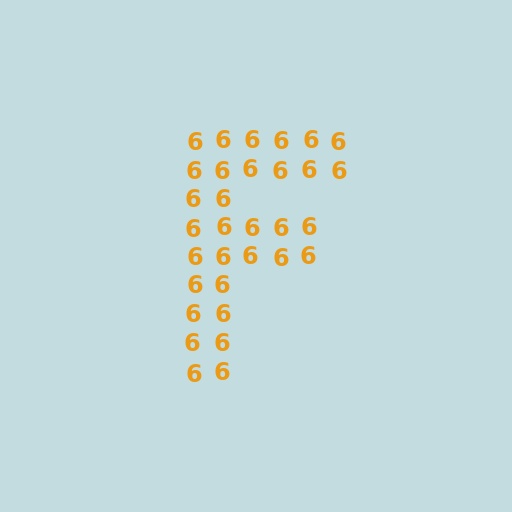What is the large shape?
The large shape is the letter F.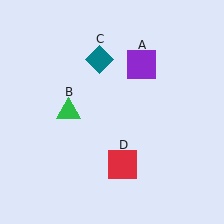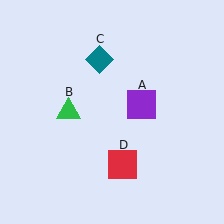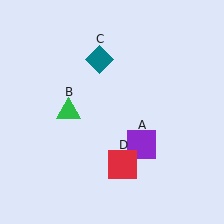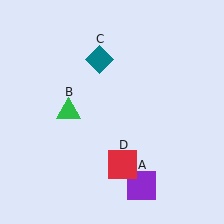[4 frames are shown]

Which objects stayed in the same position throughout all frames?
Green triangle (object B) and teal diamond (object C) and red square (object D) remained stationary.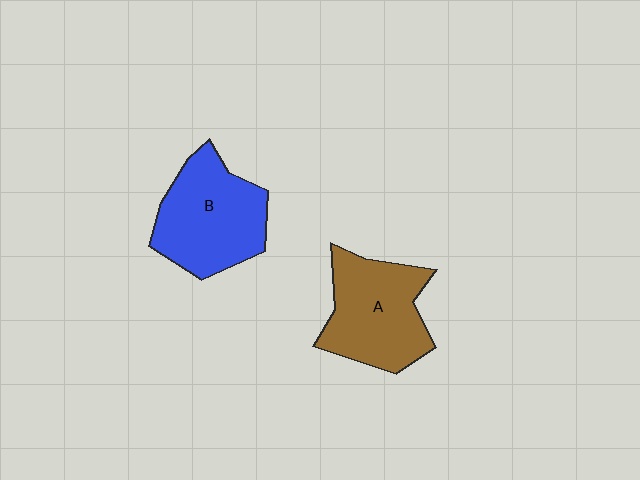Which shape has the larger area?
Shape B (blue).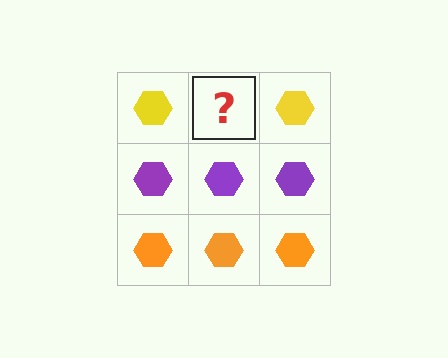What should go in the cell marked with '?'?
The missing cell should contain a yellow hexagon.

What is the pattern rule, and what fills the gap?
The rule is that each row has a consistent color. The gap should be filled with a yellow hexagon.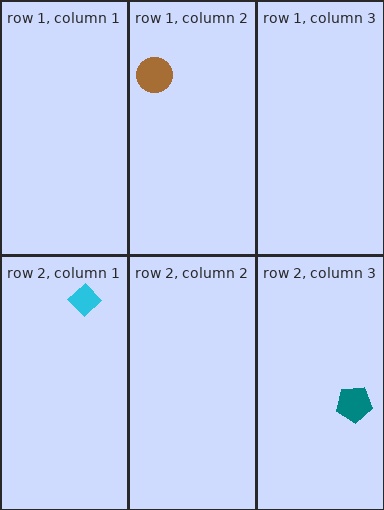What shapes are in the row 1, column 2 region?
The brown circle.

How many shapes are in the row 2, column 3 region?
1.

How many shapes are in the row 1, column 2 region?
1.